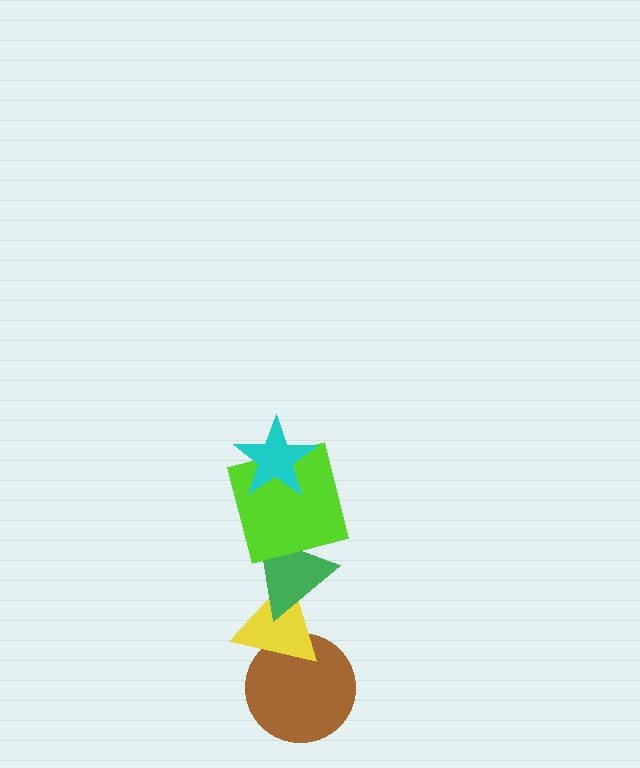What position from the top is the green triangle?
The green triangle is 3rd from the top.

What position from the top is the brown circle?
The brown circle is 5th from the top.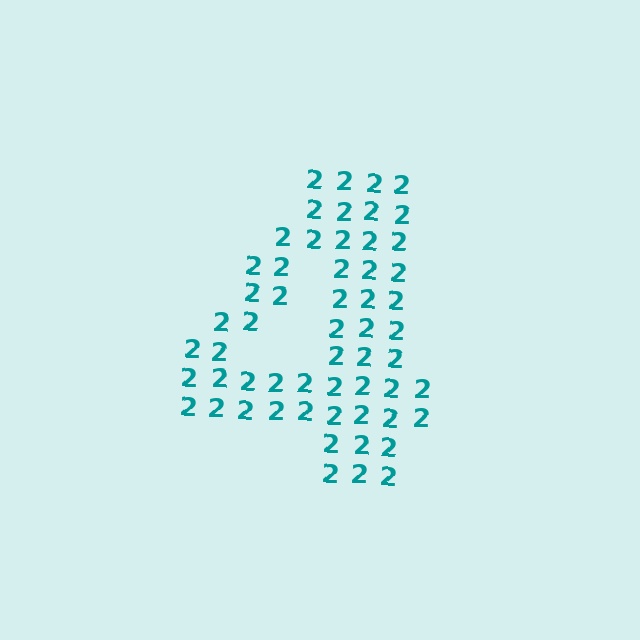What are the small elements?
The small elements are digit 2's.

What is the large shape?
The large shape is the digit 4.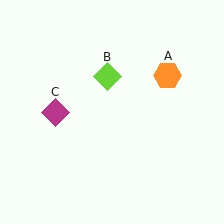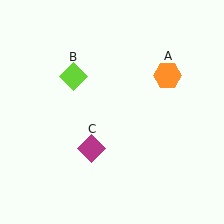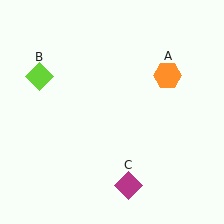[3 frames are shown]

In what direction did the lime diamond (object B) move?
The lime diamond (object B) moved left.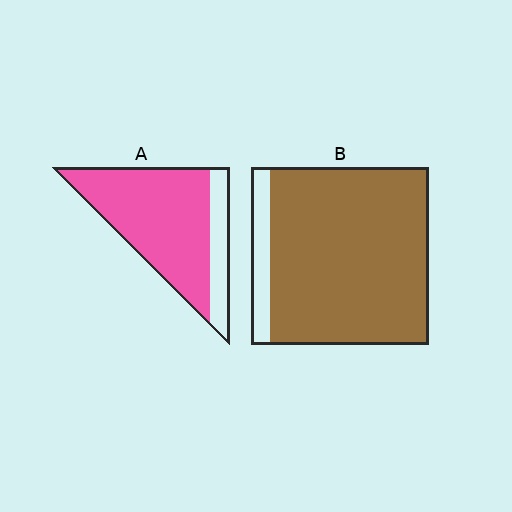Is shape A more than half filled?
Yes.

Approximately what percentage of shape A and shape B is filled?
A is approximately 80% and B is approximately 90%.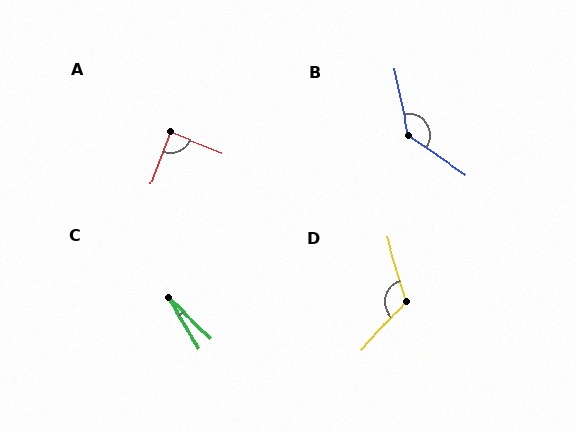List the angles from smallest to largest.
C (16°), A (88°), D (121°), B (136°).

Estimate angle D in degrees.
Approximately 121 degrees.